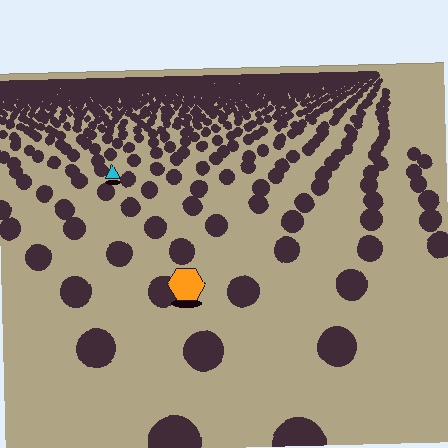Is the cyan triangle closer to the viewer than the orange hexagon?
No. The orange hexagon is closer — you can tell from the texture gradient: the ground texture is coarser near it.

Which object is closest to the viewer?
The orange hexagon is closest. The texture marks near it are larger and more spread out.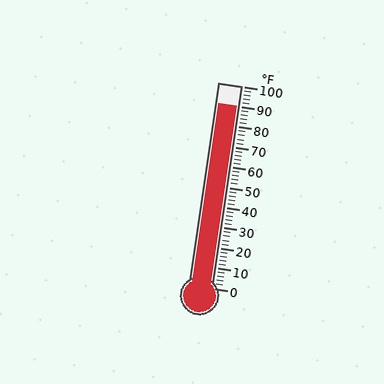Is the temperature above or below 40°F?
The temperature is above 40°F.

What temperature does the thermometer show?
The thermometer shows approximately 90°F.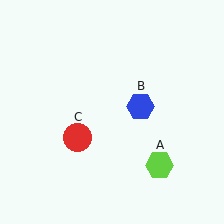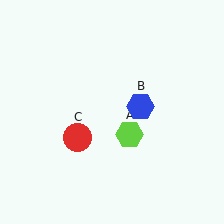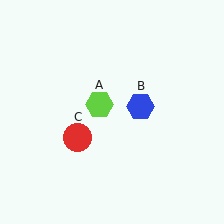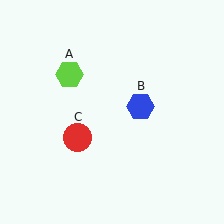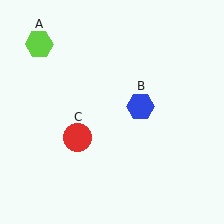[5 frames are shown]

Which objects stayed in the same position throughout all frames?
Blue hexagon (object B) and red circle (object C) remained stationary.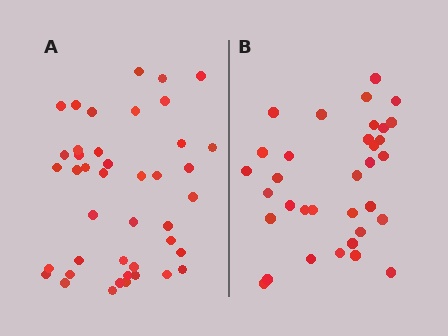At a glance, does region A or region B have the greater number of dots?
Region A (the left region) has more dots.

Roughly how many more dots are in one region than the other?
Region A has roughly 8 or so more dots than region B.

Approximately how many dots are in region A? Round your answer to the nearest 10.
About 40 dots. (The exact count is 42, which rounds to 40.)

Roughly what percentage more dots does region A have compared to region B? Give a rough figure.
About 25% more.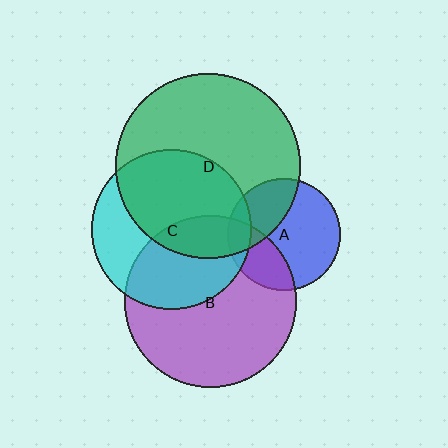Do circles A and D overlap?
Yes.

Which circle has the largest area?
Circle D (green).